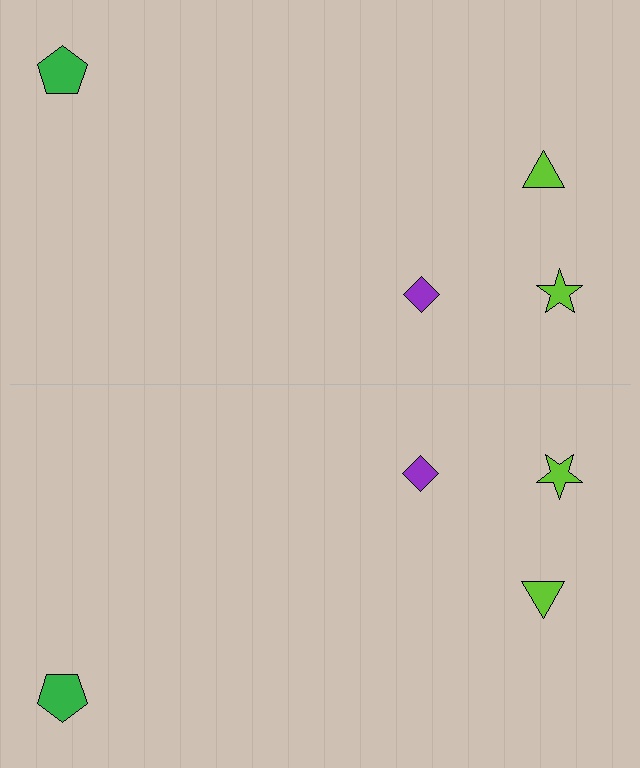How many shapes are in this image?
There are 8 shapes in this image.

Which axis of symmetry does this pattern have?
The pattern has a horizontal axis of symmetry running through the center of the image.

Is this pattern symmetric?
Yes, this pattern has bilateral (reflection) symmetry.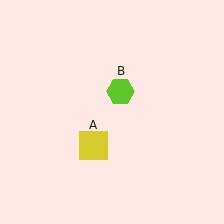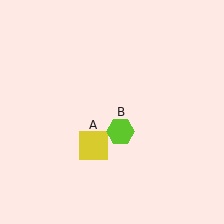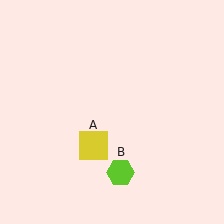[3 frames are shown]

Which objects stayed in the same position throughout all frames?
Yellow square (object A) remained stationary.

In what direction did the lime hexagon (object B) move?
The lime hexagon (object B) moved down.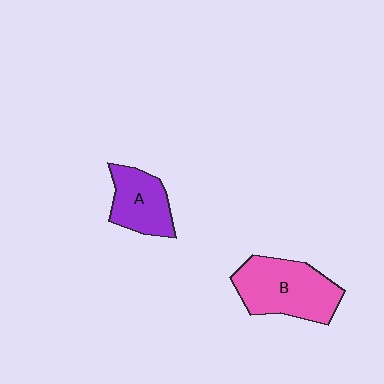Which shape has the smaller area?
Shape A (purple).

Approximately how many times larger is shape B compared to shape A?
Approximately 1.5 times.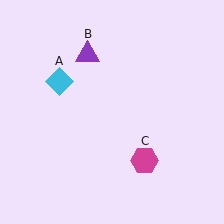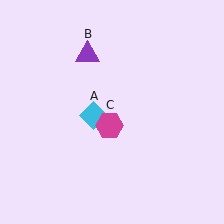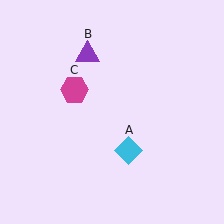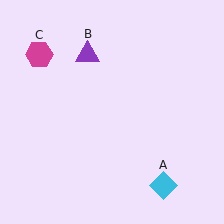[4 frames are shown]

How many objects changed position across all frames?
2 objects changed position: cyan diamond (object A), magenta hexagon (object C).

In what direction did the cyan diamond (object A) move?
The cyan diamond (object A) moved down and to the right.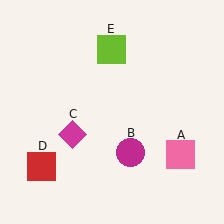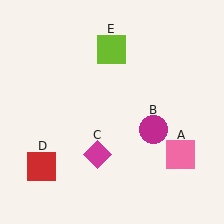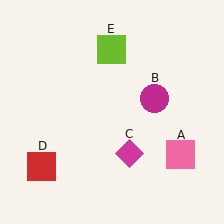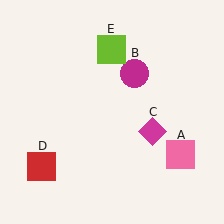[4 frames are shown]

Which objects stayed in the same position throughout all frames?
Pink square (object A) and red square (object D) and lime square (object E) remained stationary.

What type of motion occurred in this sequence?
The magenta circle (object B), magenta diamond (object C) rotated counterclockwise around the center of the scene.